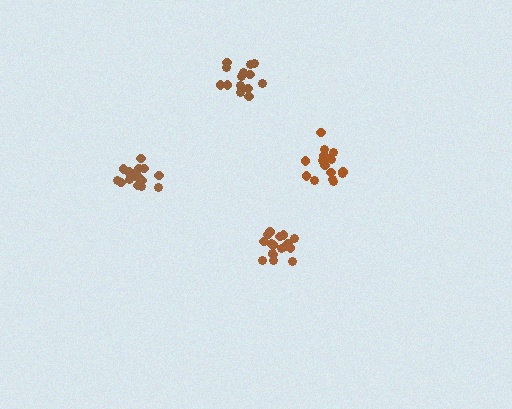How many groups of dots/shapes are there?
There are 4 groups.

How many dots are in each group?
Group 1: 17 dots, Group 2: 14 dots, Group 3: 18 dots, Group 4: 18 dots (67 total).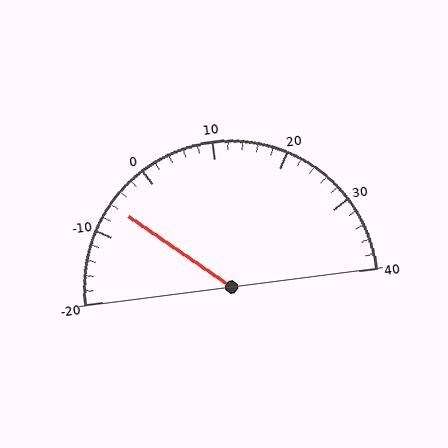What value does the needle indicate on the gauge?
The needle indicates approximately -6.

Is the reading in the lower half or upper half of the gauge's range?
The reading is in the lower half of the range (-20 to 40).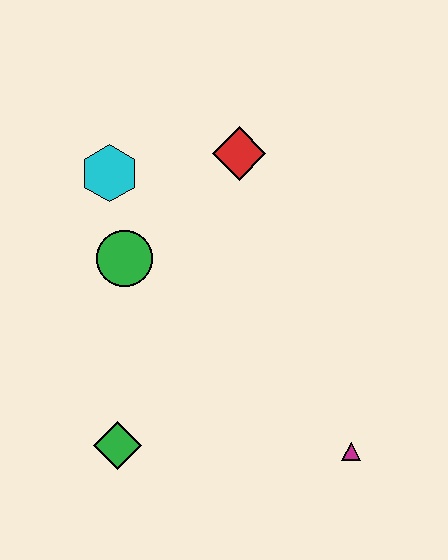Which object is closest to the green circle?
The cyan hexagon is closest to the green circle.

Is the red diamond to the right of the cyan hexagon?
Yes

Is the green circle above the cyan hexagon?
No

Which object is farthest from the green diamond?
The red diamond is farthest from the green diamond.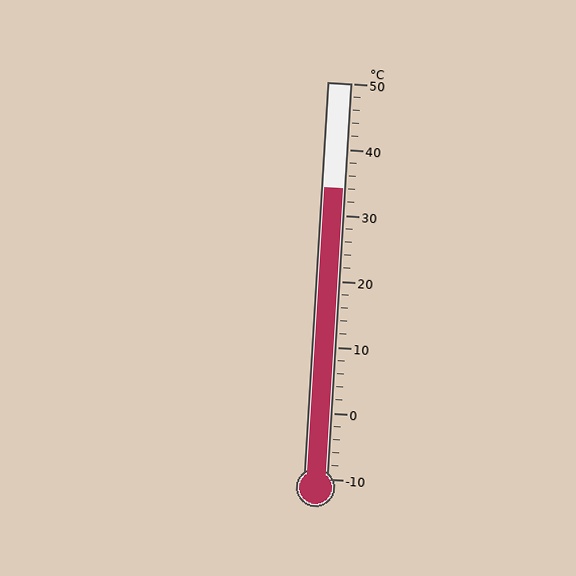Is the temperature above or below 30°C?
The temperature is above 30°C.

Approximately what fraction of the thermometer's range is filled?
The thermometer is filled to approximately 75% of its range.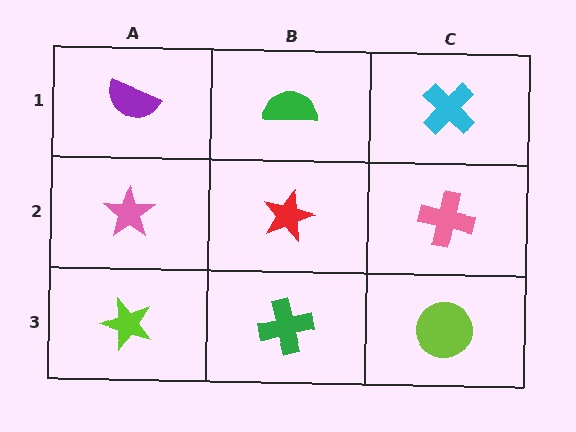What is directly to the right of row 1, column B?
A cyan cross.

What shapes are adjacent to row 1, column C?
A pink cross (row 2, column C), a green semicircle (row 1, column B).